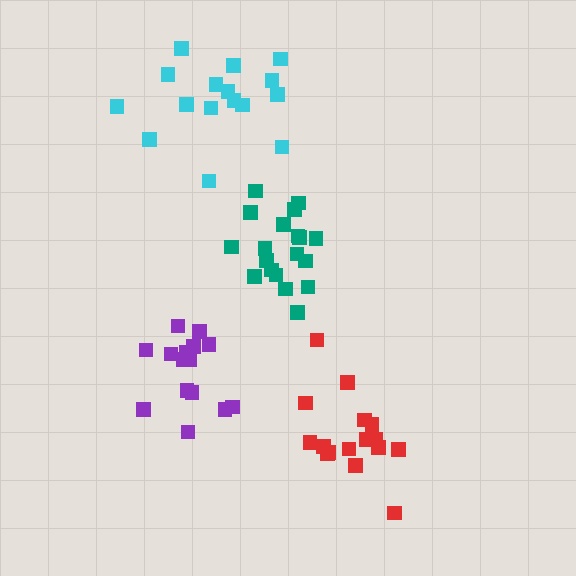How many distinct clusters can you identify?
There are 4 distinct clusters.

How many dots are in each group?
Group 1: 19 dots, Group 2: 16 dots, Group 3: 16 dots, Group 4: 16 dots (67 total).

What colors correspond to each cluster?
The clusters are colored: teal, purple, red, cyan.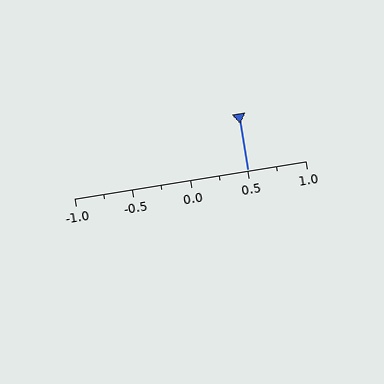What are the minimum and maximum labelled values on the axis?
The axis runs from -1.0 to 1.0.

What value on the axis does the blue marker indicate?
The marker indicates approximately 0.5.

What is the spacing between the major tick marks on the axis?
The major ticks are spaced 0.5 apart.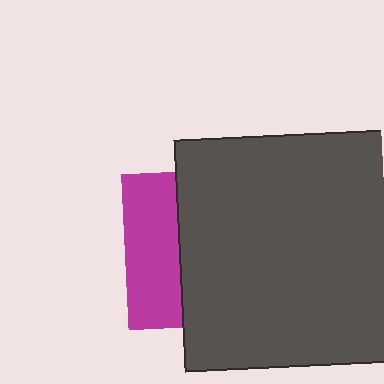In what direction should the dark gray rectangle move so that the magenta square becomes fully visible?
The dark gray rectangle should move right. That is the shortest direction to clear the overlap and leave the magenta square fully visible.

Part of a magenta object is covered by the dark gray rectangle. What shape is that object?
It is a square.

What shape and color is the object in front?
The object in front is a dark gray rectangle.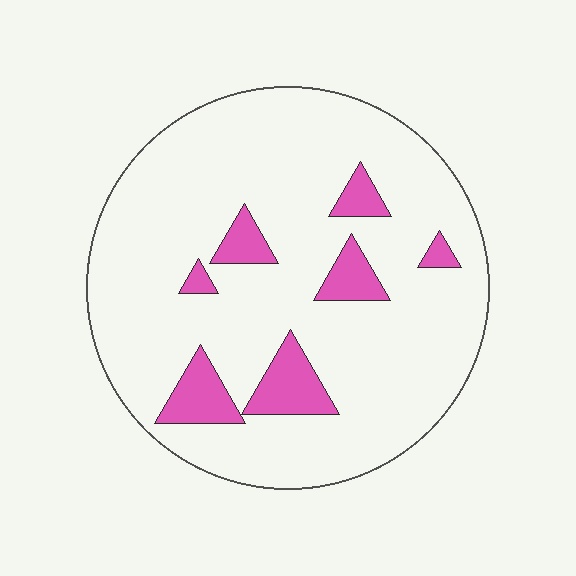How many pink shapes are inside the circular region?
7.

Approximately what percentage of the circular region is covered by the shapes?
Approximately 15%.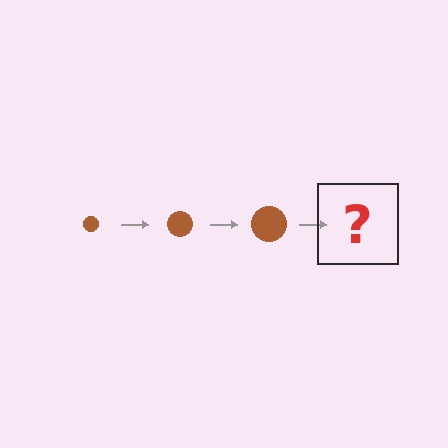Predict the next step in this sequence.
The next step is a brown circle, larger than the previous one.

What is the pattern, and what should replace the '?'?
The pattern is that the circle gets progressively larger each step. The '?' should be a brown circle, larger than the previous one.